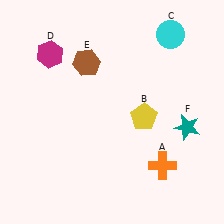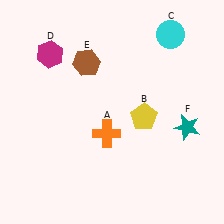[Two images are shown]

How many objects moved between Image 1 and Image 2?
1 object moved between the two images.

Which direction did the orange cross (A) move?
The orange cross (A) moved left.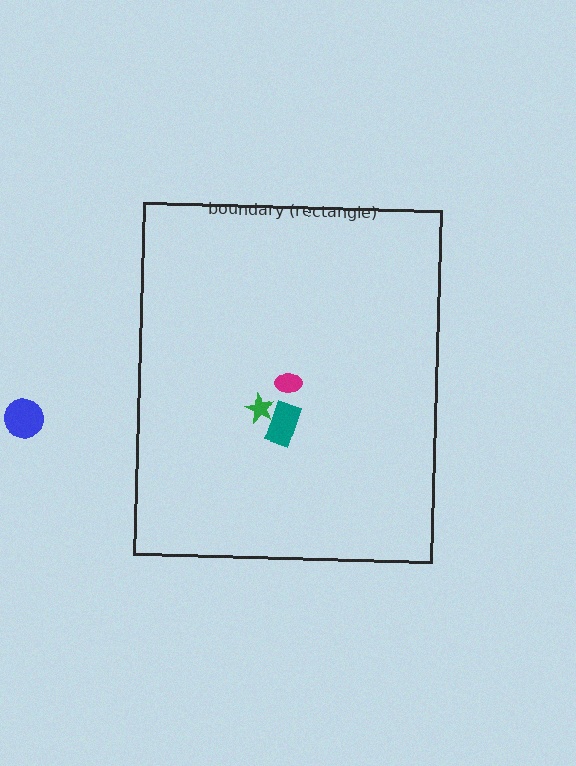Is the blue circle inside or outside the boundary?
Outside.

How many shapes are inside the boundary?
3 inside, 1 outside.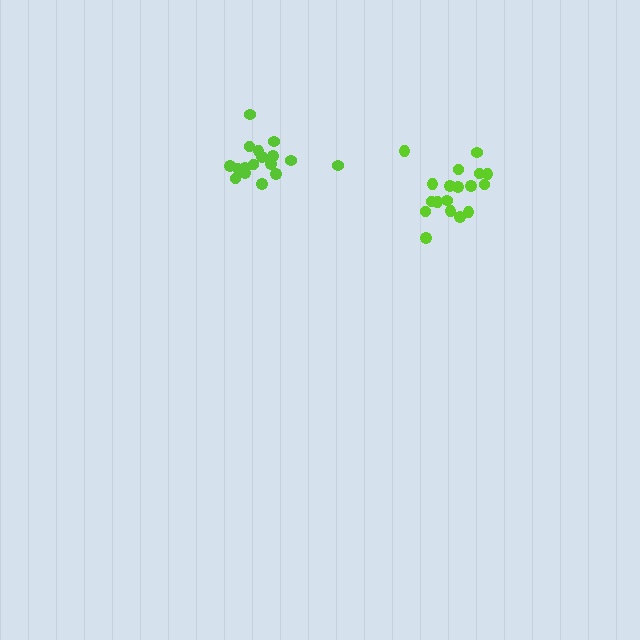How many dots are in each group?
Group 1: 17 dots, Group 2: 18 dots (35 total).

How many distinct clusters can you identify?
There are 2 distinct clusters.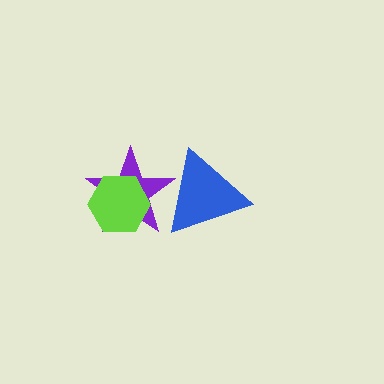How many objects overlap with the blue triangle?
1 object overlaps with the blue triangle.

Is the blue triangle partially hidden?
No, no other shape covers it.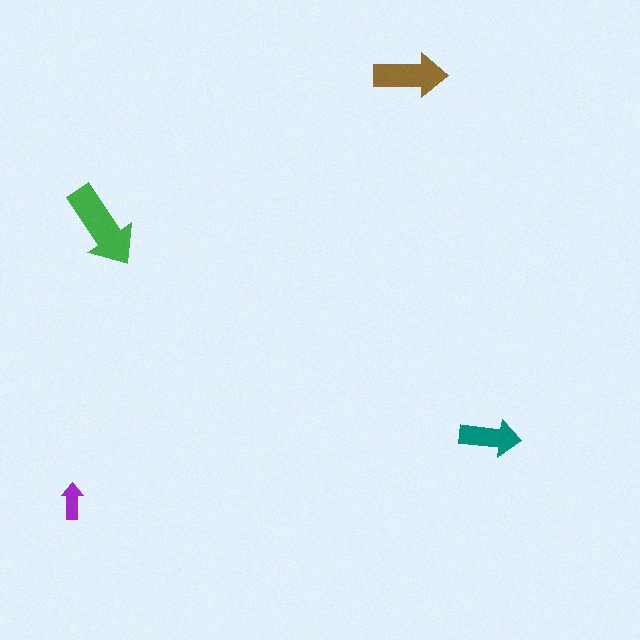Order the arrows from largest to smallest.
the green one, the brown one, the teal one, the purple one.